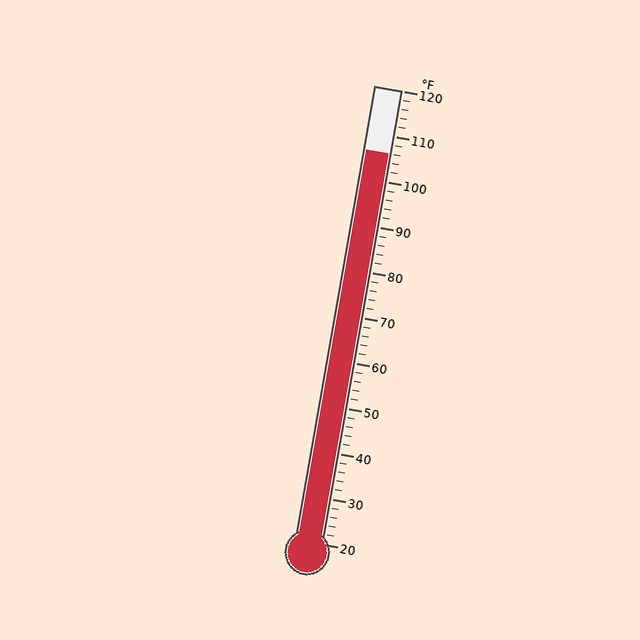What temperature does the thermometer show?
The thermometer shows approximately 106°F.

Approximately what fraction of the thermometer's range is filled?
The thermometer is filled to approximately 85% of its range.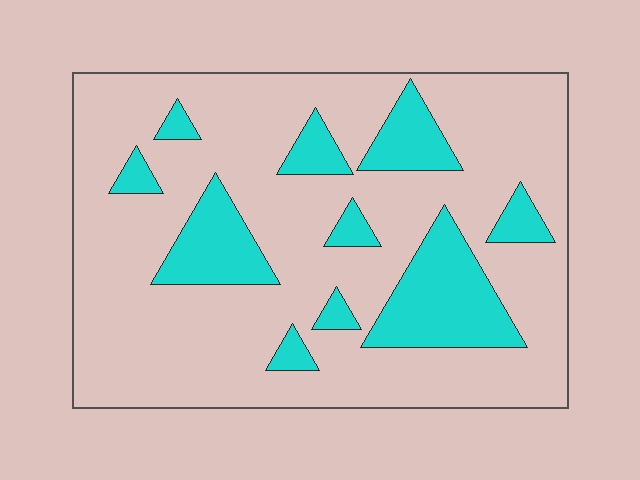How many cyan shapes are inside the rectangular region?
10.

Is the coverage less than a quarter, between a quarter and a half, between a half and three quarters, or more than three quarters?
Less than a quarter.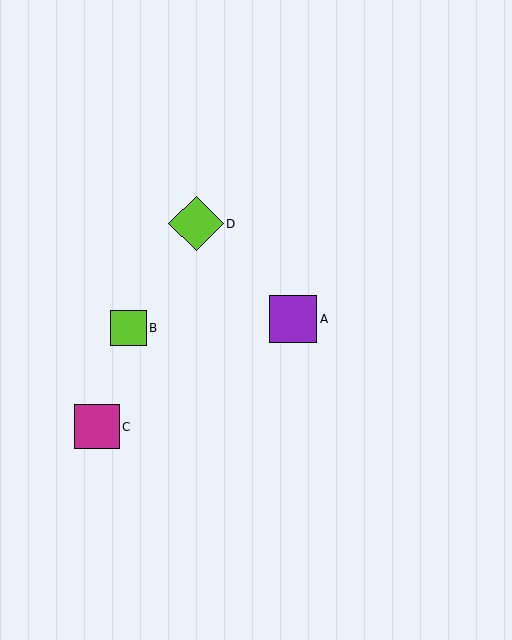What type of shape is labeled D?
Shape D is a lime diamond.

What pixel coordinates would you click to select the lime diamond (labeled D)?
Click at (196, 224) to select the lime diamond D.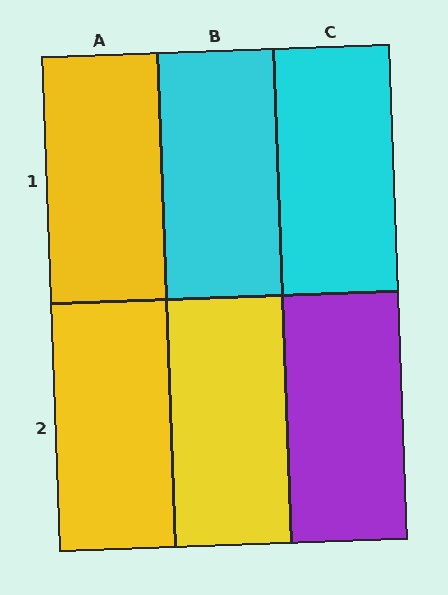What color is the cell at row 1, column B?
Cyan.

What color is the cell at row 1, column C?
Cyan.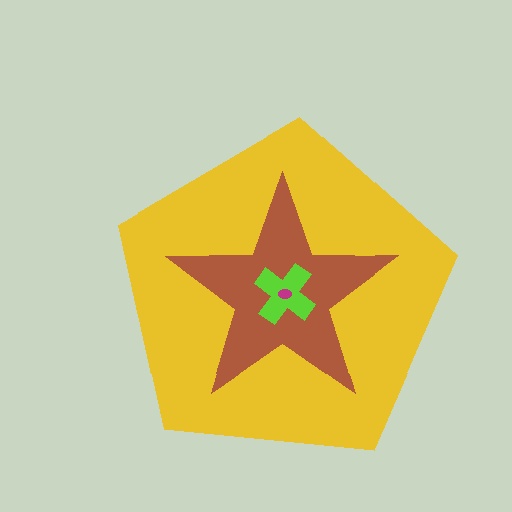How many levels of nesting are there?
4.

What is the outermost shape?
The yellow pentagon.